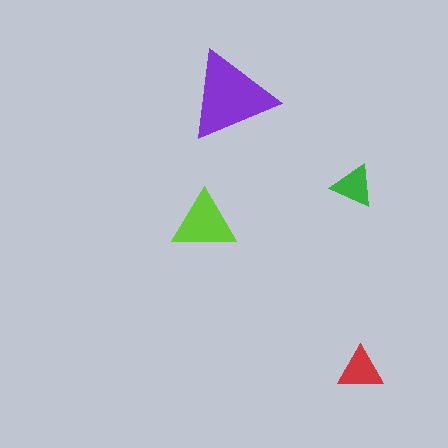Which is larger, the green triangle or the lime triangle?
The lime one.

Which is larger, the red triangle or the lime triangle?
The lime one.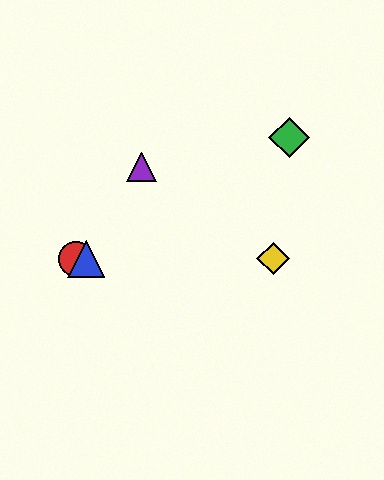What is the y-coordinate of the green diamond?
The green diamond is at y≈138.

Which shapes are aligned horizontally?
The red circle, the blue triangle, the yellow diamond are aligned horizontally.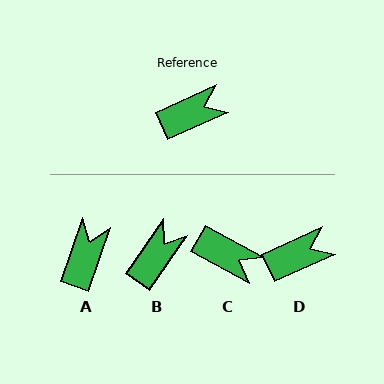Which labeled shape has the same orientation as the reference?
D.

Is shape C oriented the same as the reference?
No, it is off by about 53 degrees.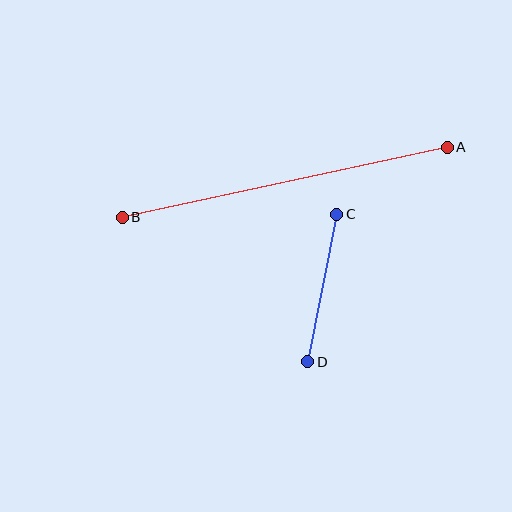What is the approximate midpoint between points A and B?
The midpoint is at approximately (285, 182) pixels.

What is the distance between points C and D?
The distance is approximately 150 pixels.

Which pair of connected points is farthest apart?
Points A and B are farthest apart.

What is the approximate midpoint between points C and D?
The midpoint is at approximately (322, 288) pixels.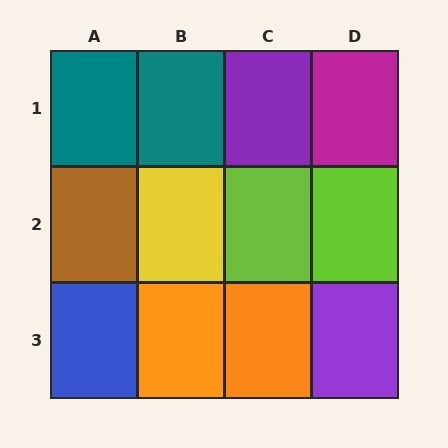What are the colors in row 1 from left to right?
Teal, teal, purple, magenta.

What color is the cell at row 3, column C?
Orange.